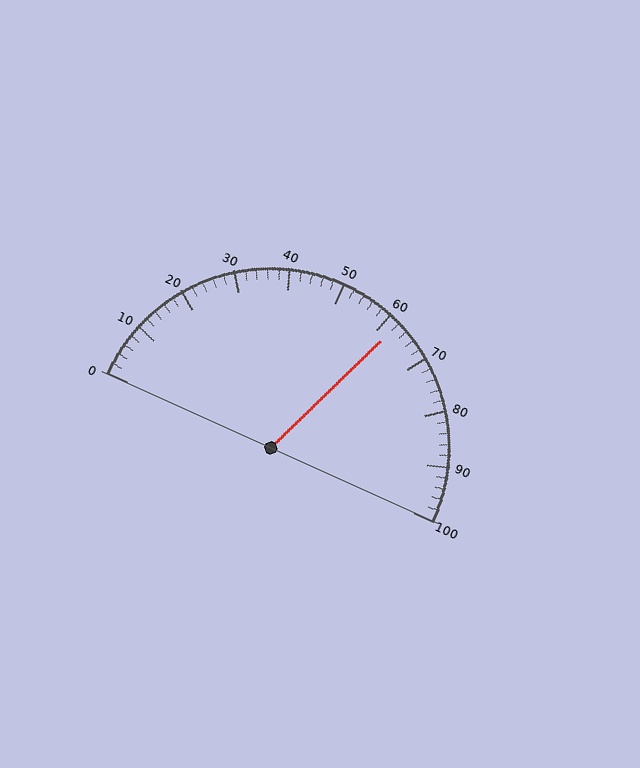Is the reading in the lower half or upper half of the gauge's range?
The reading is in the upper half of the range (0 to 100).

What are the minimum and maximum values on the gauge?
The gauge ranges from 0 to 100.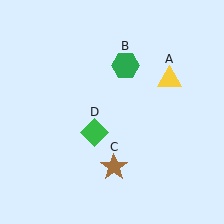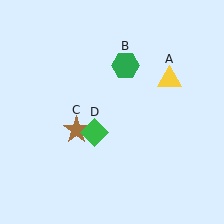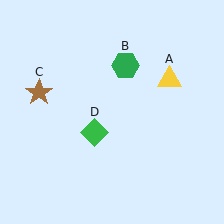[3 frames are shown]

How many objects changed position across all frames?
1 object changed position: brown star (object C).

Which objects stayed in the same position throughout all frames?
Yellow triangle (object A) and green hexagon (object B) and green diamond (object D) remained stationary.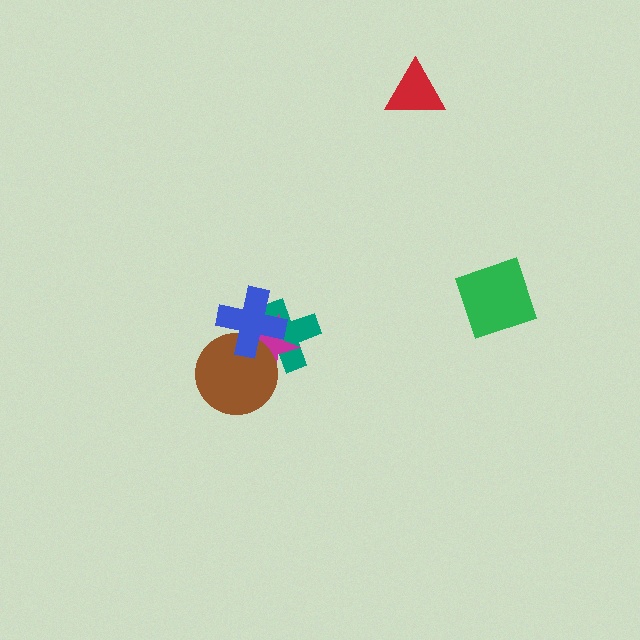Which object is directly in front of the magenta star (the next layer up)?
The brown circle is directly in front of the magenta star.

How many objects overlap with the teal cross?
3 objects overlap with the teal cross.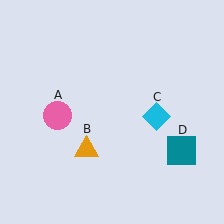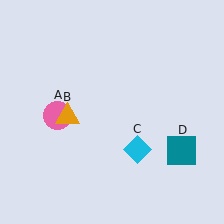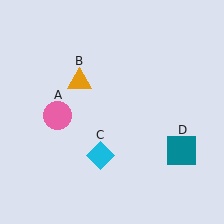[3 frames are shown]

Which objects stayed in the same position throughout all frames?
Pink circle (object A) and teal square (object D) remained stationary.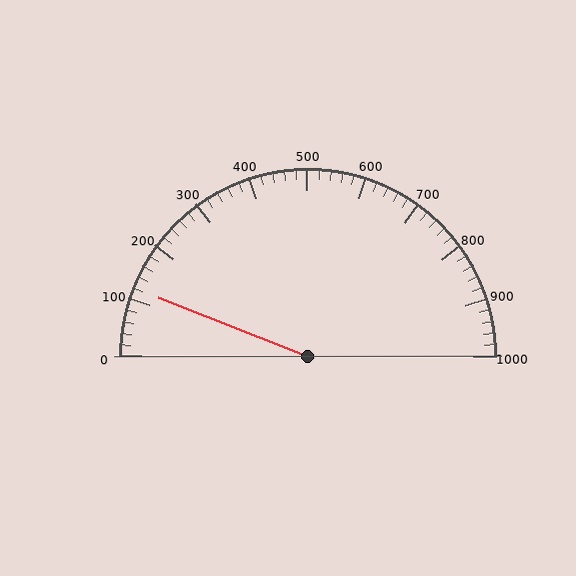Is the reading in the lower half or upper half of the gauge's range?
The reading is in the lower half of the range (0 to 1000).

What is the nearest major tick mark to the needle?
The nearest major tick mark is 100.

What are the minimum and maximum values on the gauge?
The gauge ranges from 0 to 1000.